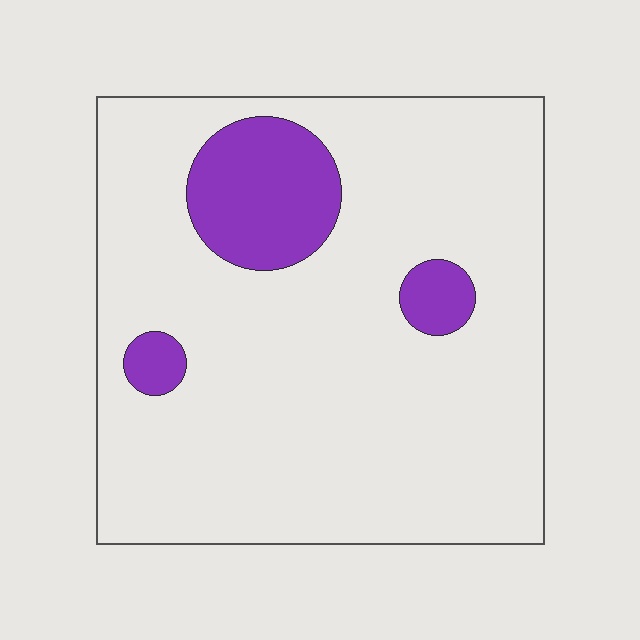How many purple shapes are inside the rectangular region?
3.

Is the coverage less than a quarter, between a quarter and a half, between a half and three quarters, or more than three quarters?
Less than a quarter.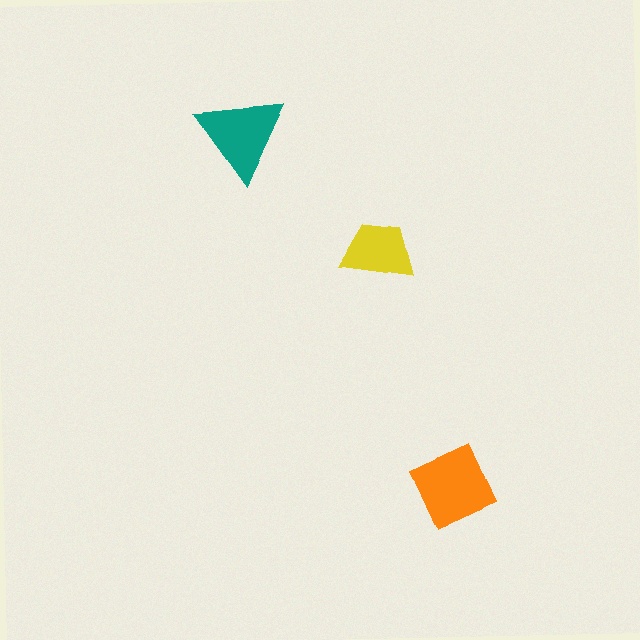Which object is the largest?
The orange square.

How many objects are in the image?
There are 3 objects in the image.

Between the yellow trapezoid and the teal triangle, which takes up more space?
The teal triangle.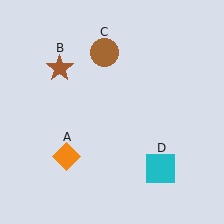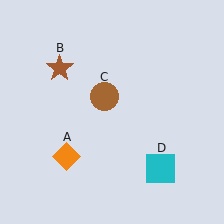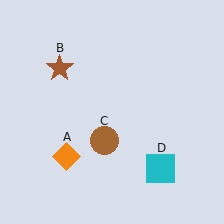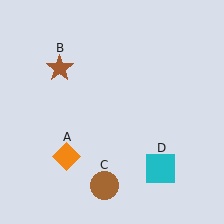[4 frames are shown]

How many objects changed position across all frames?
1 object changed position: brown circle (object C).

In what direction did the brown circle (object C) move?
The brown circle (object C) moved down.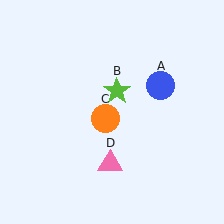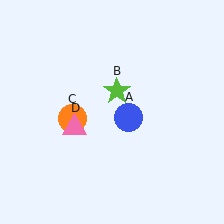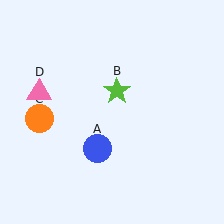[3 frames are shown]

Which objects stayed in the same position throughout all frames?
Lime star (object B) remained stationary.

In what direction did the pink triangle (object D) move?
The pink triangle (object D) moved up and to the left.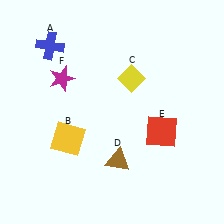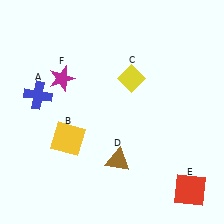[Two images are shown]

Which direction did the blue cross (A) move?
The blue cross (A) moved down.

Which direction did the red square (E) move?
The red square (E) moved down.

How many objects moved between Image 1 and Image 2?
2 objects moved between the two images.